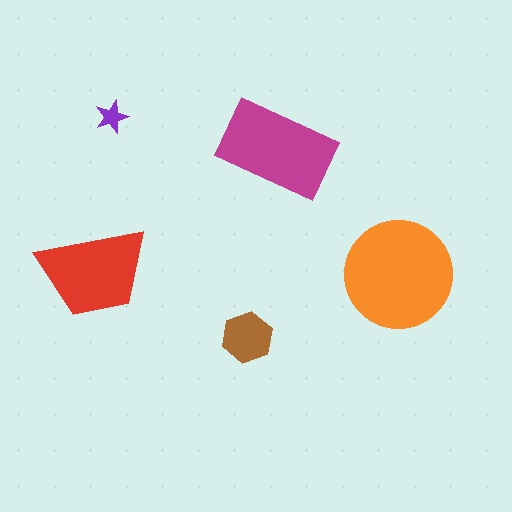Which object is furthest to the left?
The red trapezoid is leftmost.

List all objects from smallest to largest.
The purple star, the brown hexagon, the red trapezoid, the magenta rectangle, the orange circle.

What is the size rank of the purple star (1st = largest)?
5th.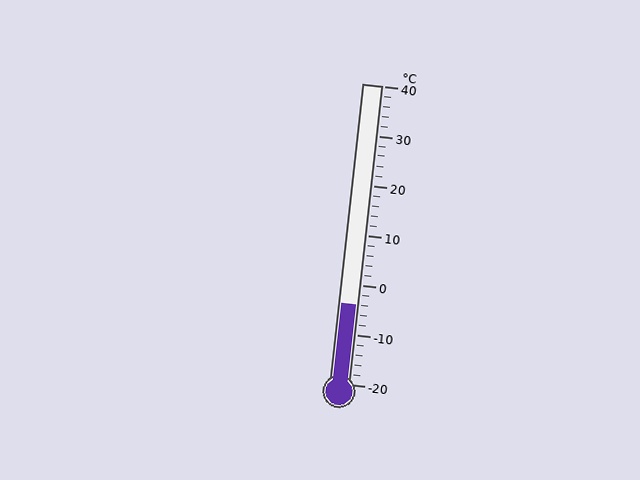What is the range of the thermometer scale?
The thermometer scale ranges from -20°C to 40°C.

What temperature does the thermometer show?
The thermometer shows approximately -4°C.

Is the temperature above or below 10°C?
The temperature is below 10°C.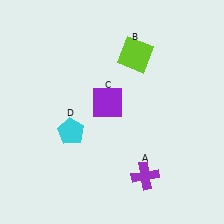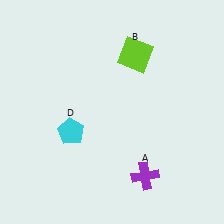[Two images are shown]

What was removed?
The purple square (C) was removed in Image 2.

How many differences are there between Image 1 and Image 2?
There is 1 difference between the two images.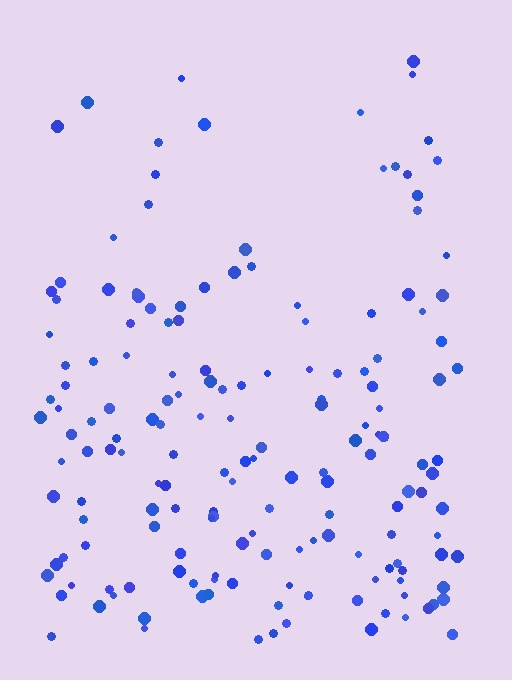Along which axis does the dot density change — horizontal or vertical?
Vertical.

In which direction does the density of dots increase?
From top to bottom, with the bottom side densest.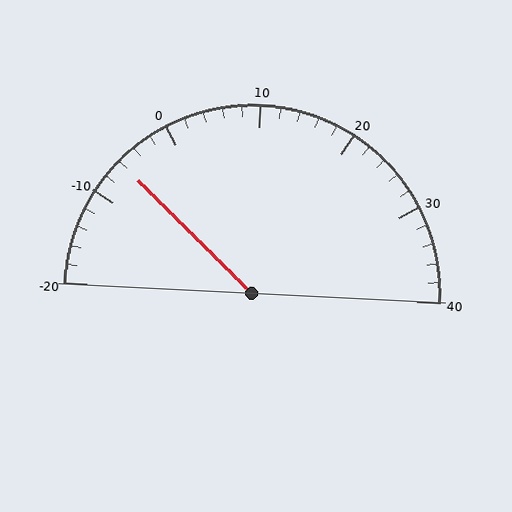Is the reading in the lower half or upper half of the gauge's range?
The reading is in the lower half of the range (-20 to 40).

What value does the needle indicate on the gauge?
The needle indicates approximately -6.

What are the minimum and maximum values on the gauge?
The gauge ranges from -20 to 40.